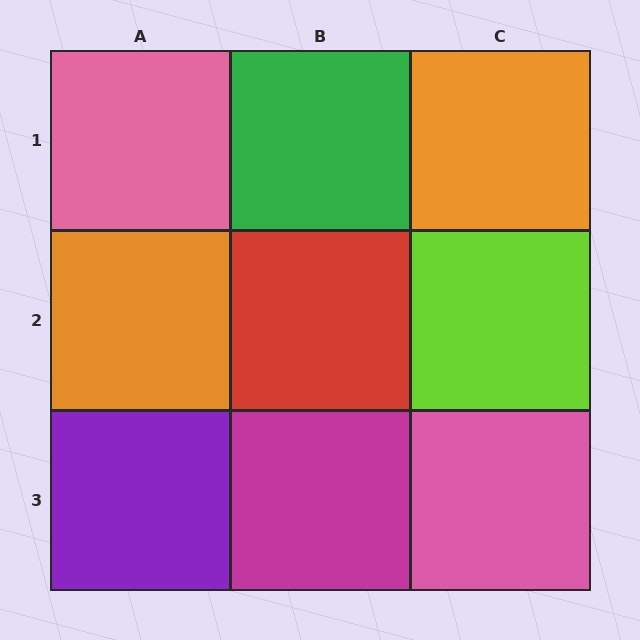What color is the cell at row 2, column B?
Red.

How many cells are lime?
1 cell is lime.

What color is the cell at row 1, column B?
Green.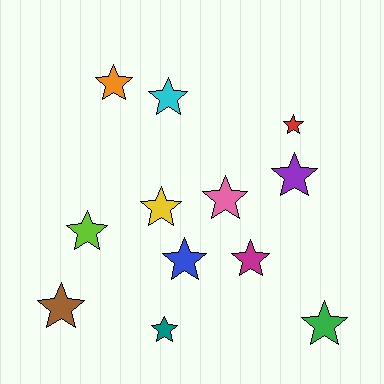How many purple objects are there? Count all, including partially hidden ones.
There is 1 purple object.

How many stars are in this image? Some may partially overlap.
There are 12 stars.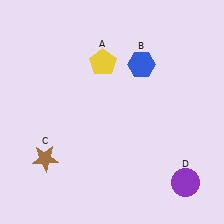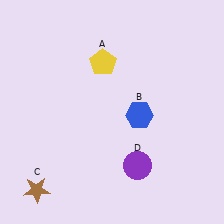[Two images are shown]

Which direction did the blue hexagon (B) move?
The blue hexagon (B) moved down.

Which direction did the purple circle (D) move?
The purple circle (D) moved left.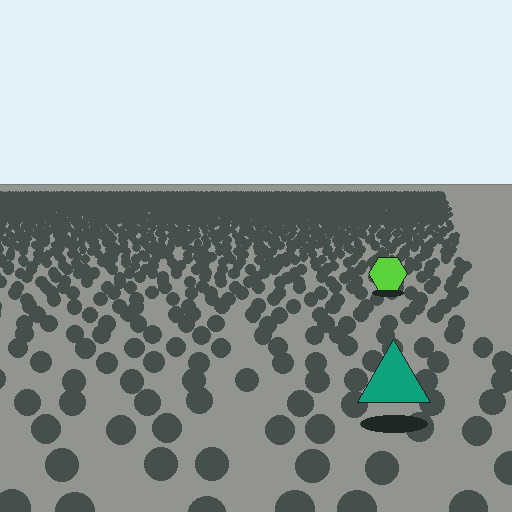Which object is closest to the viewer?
The teal triangle is closest. The texture marks near it are larger and more spread out.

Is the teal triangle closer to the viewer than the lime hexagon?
Yes. The teal triangle is closer — you can tell from the texture gradient: the ground texture is coarser near it.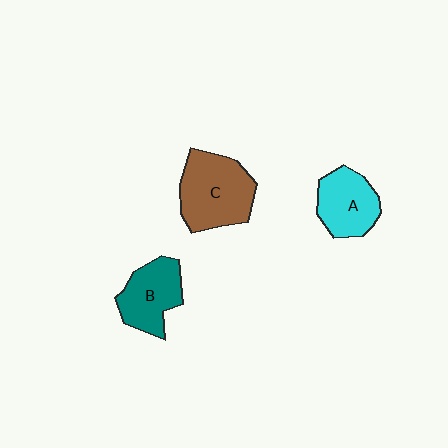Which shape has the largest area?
Shape C (brown).